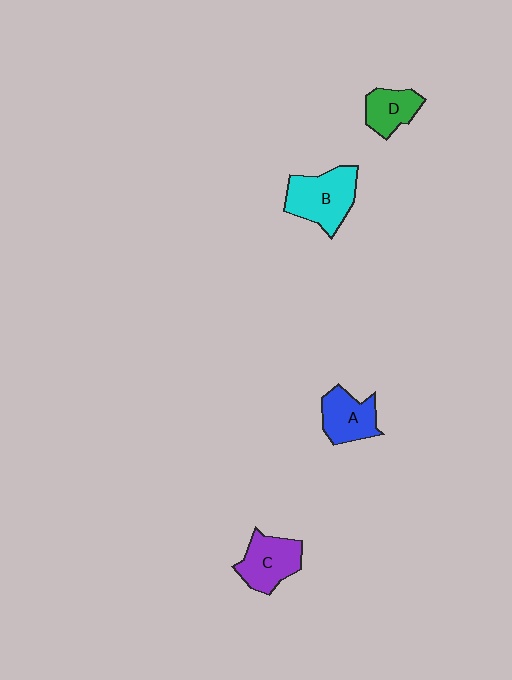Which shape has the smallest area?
Shape D (green).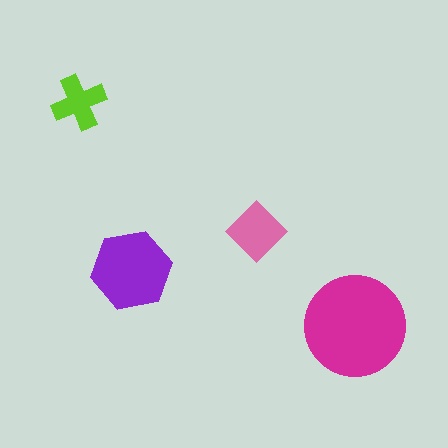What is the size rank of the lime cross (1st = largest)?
4th.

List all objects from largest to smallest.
The magenta circle, the purple hexagon, the pink diamond, the lime cross.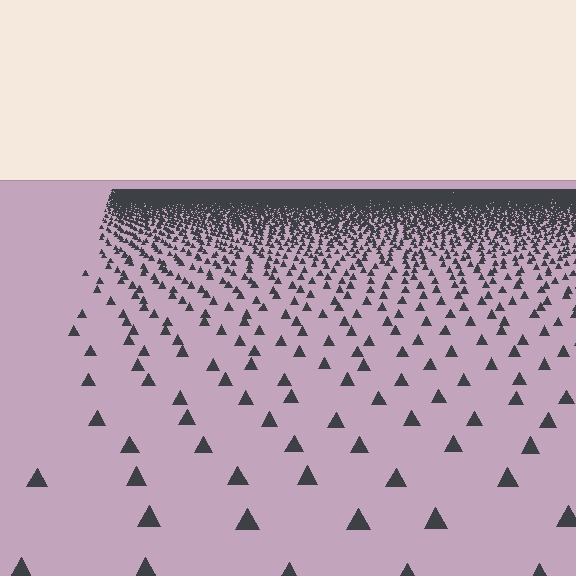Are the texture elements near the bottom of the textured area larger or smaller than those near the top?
Larger. Near the bottom, elements are closer to the viewer and appear at a bigger on-screen size.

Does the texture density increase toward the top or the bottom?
Density increases toward the top.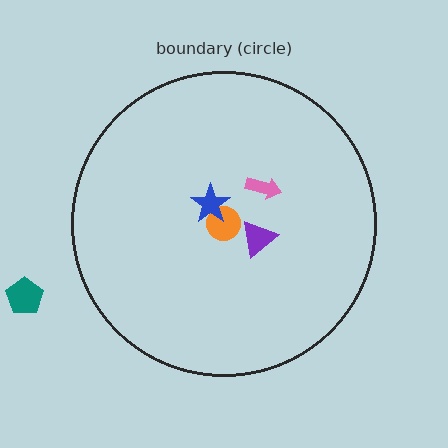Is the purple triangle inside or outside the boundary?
Inside.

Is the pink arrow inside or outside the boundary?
Inside.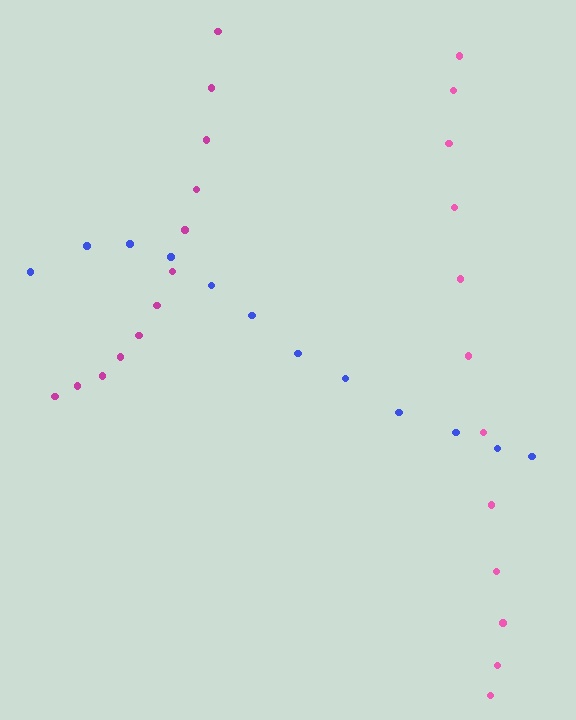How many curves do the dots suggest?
There are 3 distinct paths.